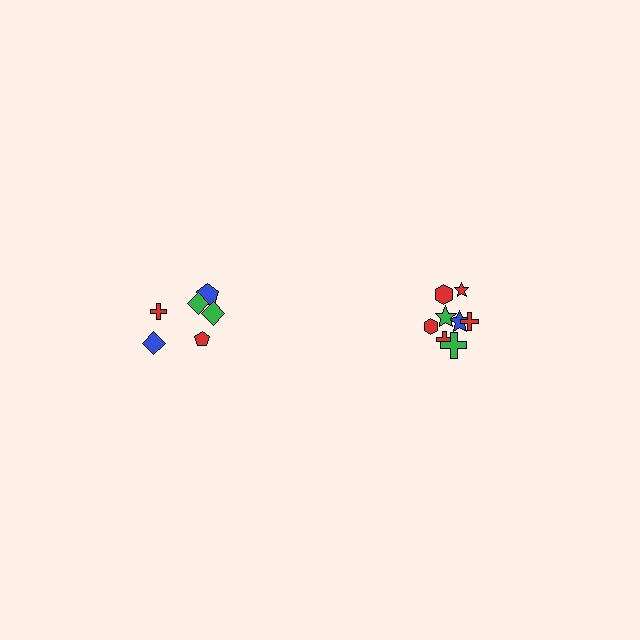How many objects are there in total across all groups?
There are 14 objects.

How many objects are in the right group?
There are 8 objects.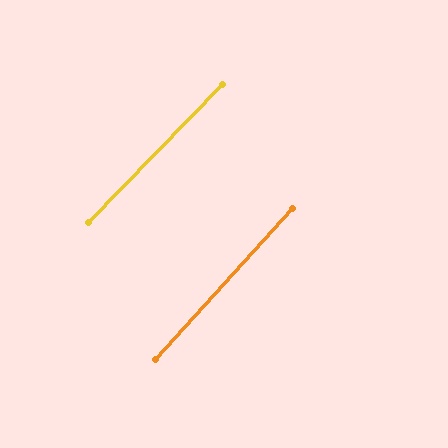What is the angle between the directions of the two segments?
Approximately 2 degrees.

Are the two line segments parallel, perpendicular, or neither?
Parallel — their directions differ by only 1.7°.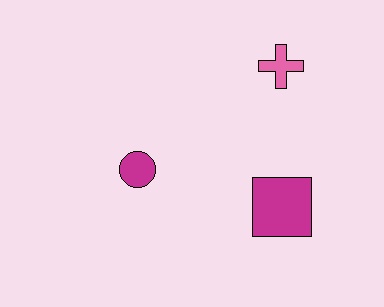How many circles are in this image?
There is 1 circle.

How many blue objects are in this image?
There are no blue objects.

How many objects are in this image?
There are 3 objects.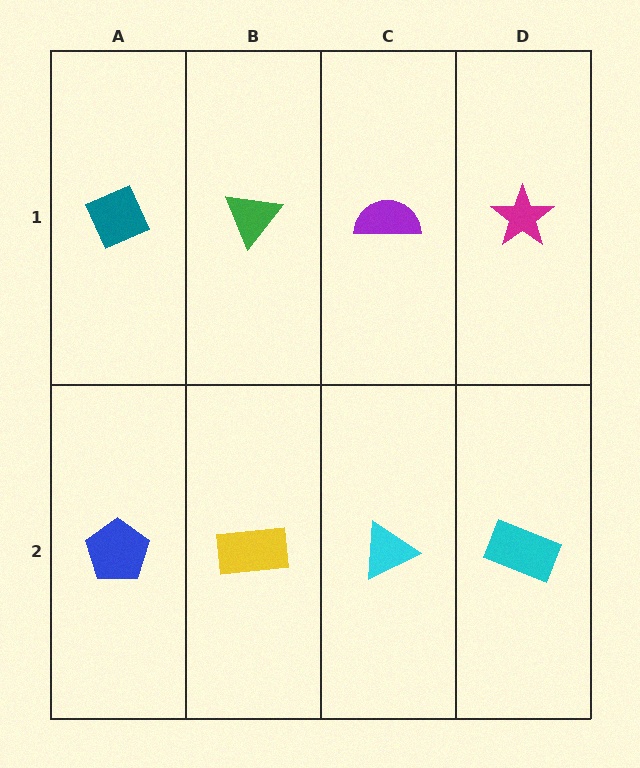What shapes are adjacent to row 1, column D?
A cyan rectangle (row 2, column D), a purple semicircle (row 1, column C).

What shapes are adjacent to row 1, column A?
A blue pentagon (row 2, column A), a green triangle (row 1, column B).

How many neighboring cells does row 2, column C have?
3.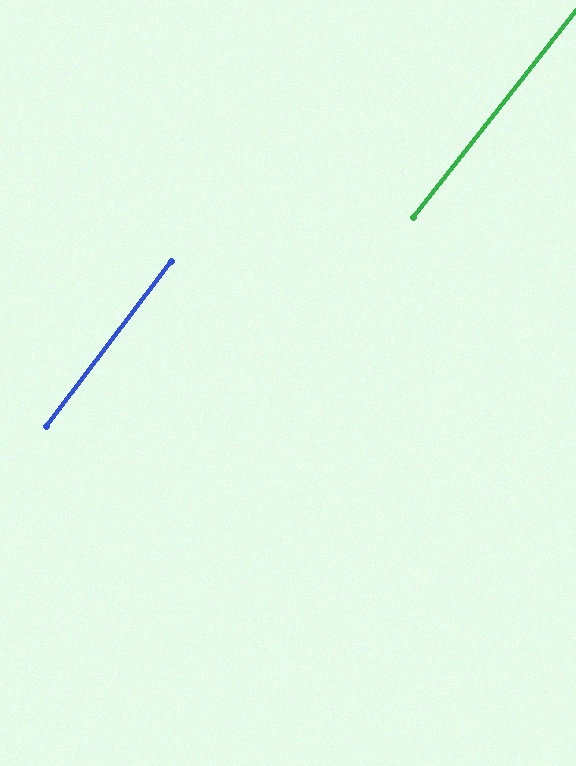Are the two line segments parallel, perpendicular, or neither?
Parallel — their directions differ by only 0.9°.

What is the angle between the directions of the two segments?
Approximately 1 degree.